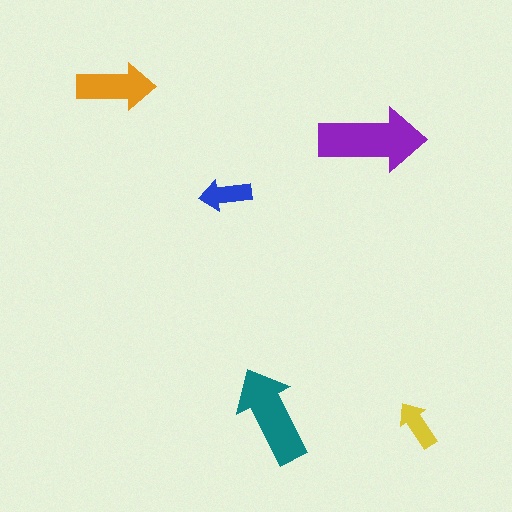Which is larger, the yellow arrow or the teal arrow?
The teal one.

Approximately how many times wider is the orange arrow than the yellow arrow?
About 1.5 times wider.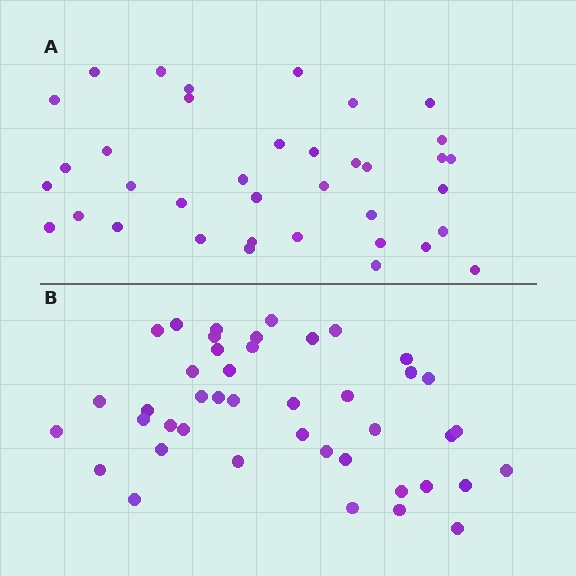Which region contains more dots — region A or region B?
Region B (the bottom region) has more dots.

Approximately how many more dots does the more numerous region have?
Region B has about 6 more dots than region A.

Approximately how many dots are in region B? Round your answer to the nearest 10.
About 40 dots. (The exact count is 43, which rounds to 40.)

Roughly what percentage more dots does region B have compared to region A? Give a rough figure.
About 15% more.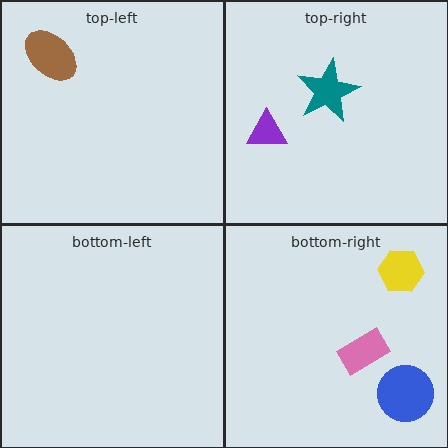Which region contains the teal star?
The top-right region.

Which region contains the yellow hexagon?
The bottom-right region.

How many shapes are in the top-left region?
1.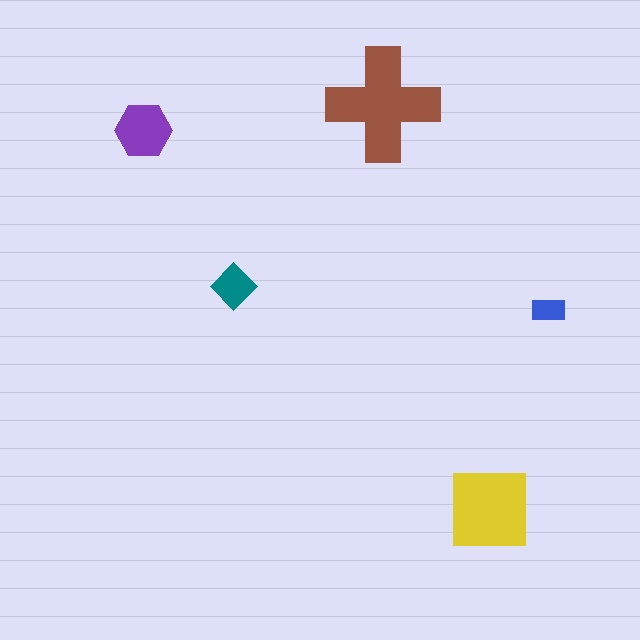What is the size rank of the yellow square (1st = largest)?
2nd.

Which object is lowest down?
The yellow square is bottommost.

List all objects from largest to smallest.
The brown cross, the yellow square, the purple hexagon, the teal diamond, the blue rectangle.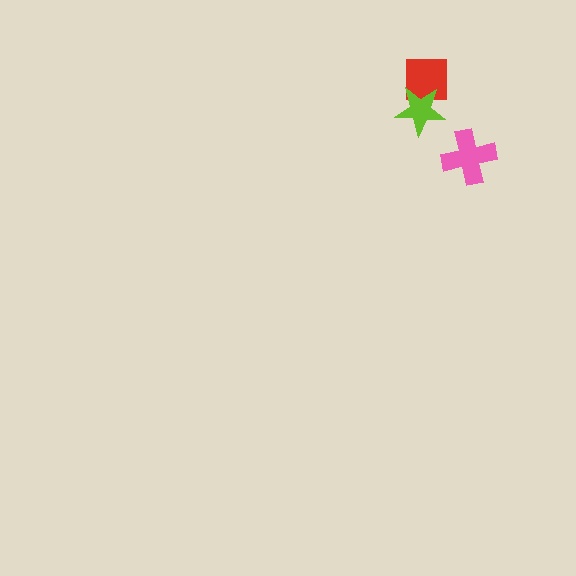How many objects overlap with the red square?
1 object overlaps with the red square.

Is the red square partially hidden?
Yes, it is partially covered by another shape.